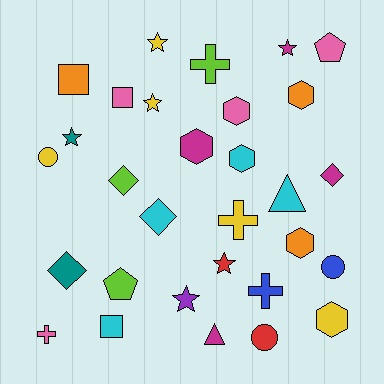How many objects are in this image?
There are 30 objects.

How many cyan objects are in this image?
There are 4 cyan objects.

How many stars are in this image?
There are 6 stars.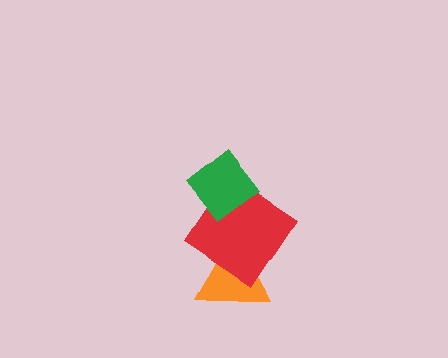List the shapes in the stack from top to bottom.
From top to bottom: the green diamond, the red diamond, the orange triangle.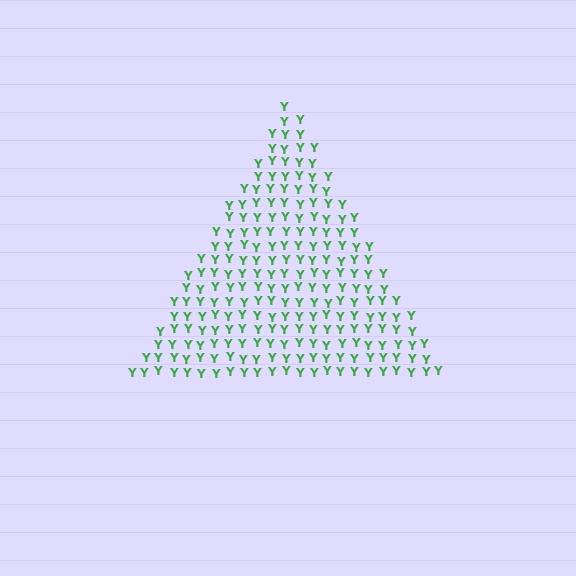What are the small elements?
The small elements are letter Y's.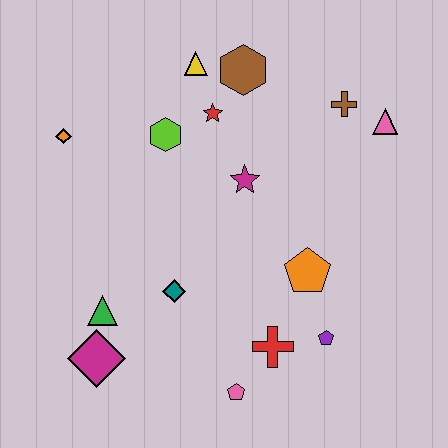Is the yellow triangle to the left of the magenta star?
Yes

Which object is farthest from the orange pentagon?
The orange diamond is farthest from the orange pentagon.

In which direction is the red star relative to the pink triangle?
The red star is to the left of the pink triangle.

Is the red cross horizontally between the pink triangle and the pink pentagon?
Yes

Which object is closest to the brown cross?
The pink triangle is closest to the brown cross.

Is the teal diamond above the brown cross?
No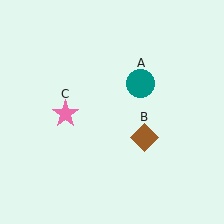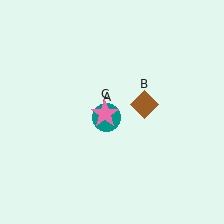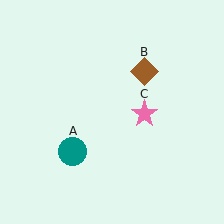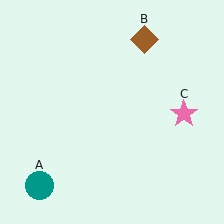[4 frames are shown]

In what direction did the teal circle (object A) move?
The teal circle (object A) moved down and to the left.